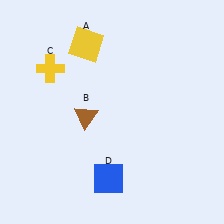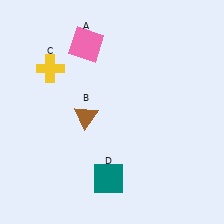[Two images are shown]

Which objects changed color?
A changed from yellow to pink. D changed from blue to teal.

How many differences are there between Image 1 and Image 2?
There are 2 differences between the two images.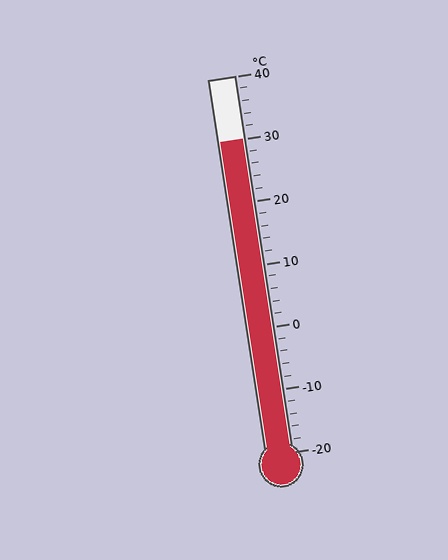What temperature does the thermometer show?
The thermometer shows approximately 30°C.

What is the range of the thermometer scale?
The thermometer scale ranges from -20°C to 40°C.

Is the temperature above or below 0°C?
The temperature is above 0°C.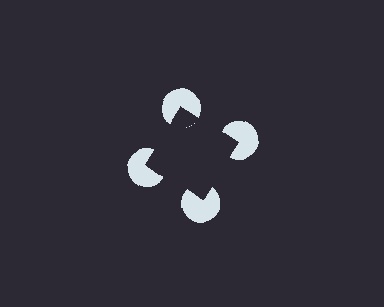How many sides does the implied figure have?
4 sides.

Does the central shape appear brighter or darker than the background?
It typically appears slightly darker than the background, even though no actual brightness change is drawn.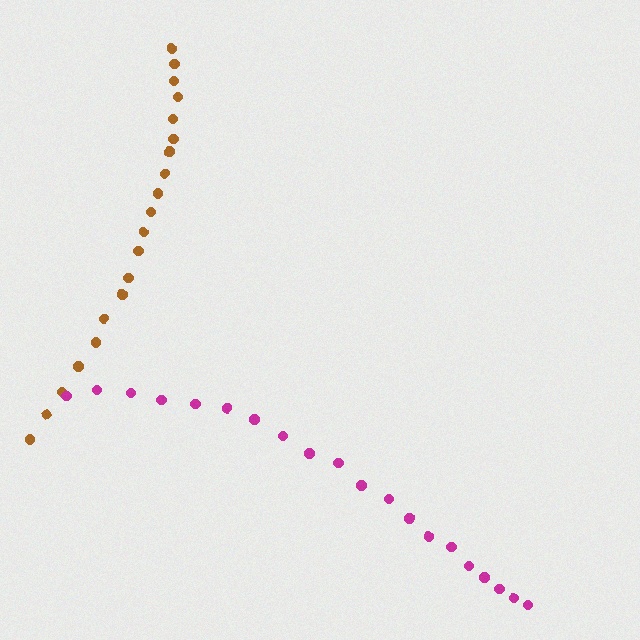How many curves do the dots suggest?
There are 2 distinct paths.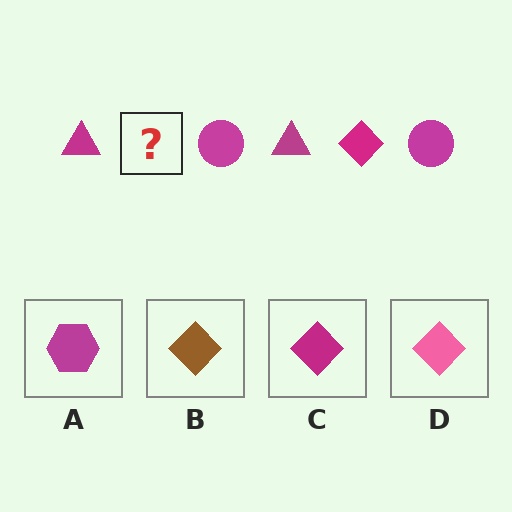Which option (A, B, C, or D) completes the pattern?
C.